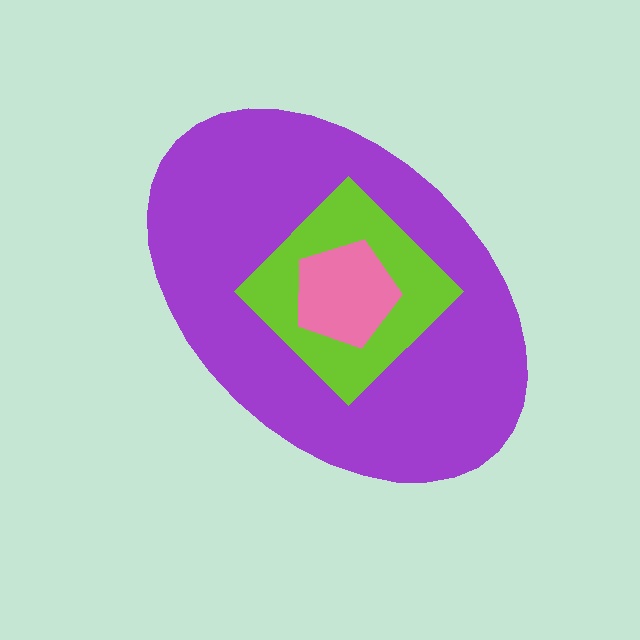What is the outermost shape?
The purple ellipse.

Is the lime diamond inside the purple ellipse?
Yes.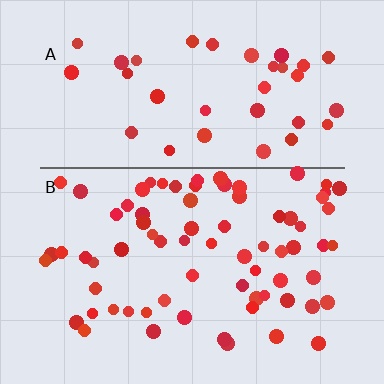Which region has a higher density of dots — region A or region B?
B (the bottom).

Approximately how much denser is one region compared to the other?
Approximately 1.9× — region B over region A.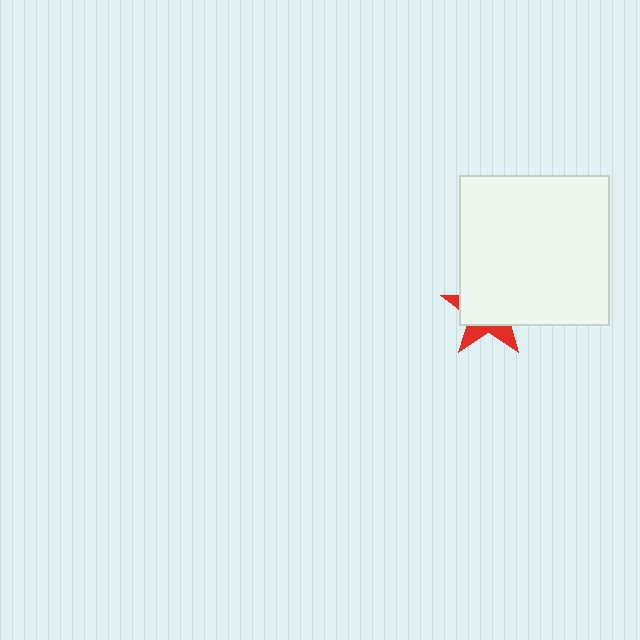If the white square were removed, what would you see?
You would see the complete red star.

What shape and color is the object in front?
The object in front is a white square.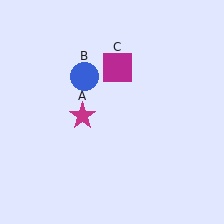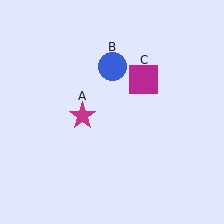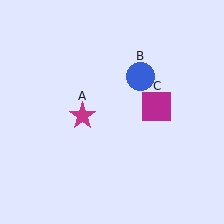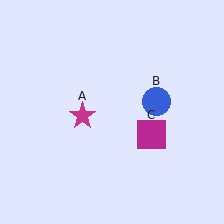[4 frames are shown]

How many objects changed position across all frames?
2 objects changed position: blue circle (object B), magenta square (object C).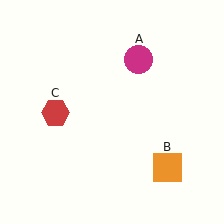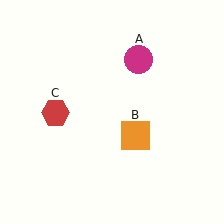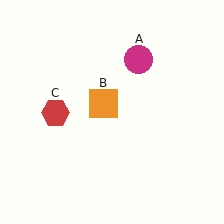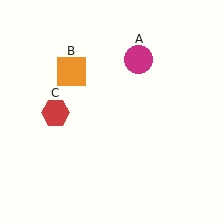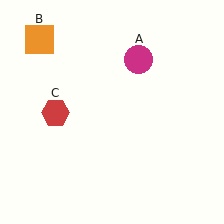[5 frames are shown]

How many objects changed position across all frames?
1 object changed position: orange square (object B).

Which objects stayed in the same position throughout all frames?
Magenta circle (object A) and red hexagon (object C) remained stationary.